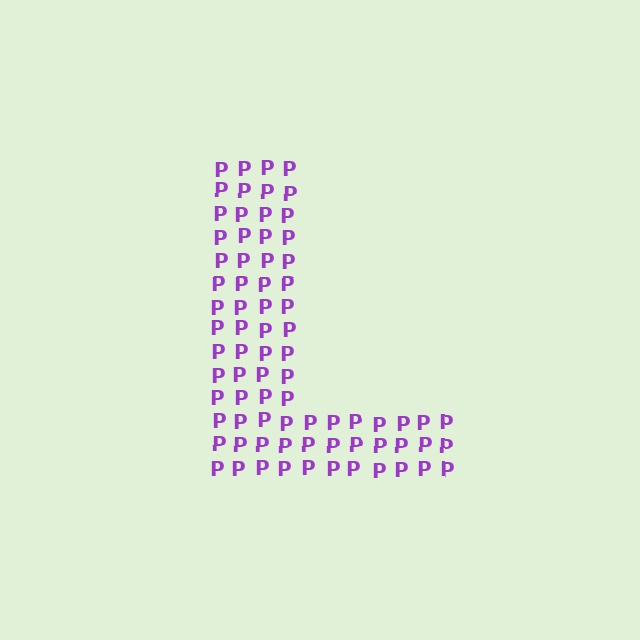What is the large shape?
The large shape is the letter L.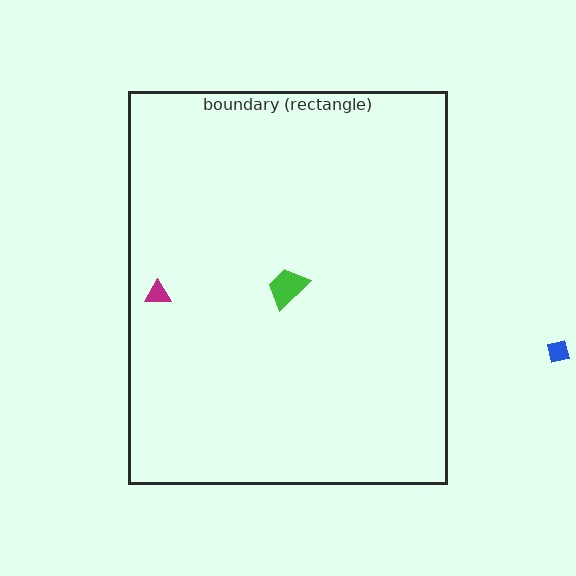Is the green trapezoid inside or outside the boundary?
Inside.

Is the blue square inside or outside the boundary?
Outside.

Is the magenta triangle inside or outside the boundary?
Inside.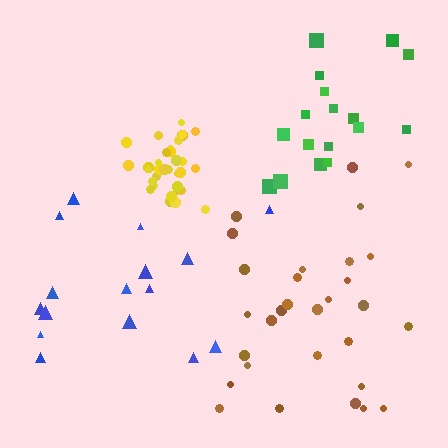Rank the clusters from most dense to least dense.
yellow, green, brown, blue.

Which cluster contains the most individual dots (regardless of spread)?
Yellow (35).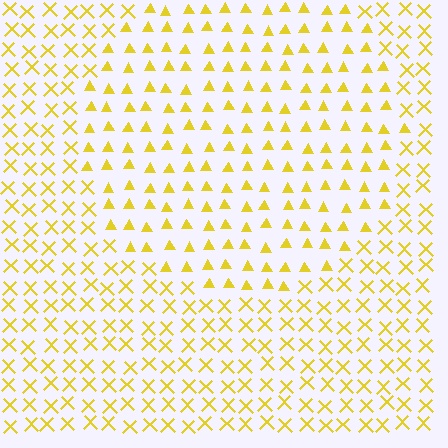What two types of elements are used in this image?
The image uses triangles inside the circle region and X marks outside it.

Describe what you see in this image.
The image is filled with small yellow elements arranged in a uniform grid. A circle-shaped region contains triangles, while the surrounding area contains X marks. The boundary is defined purely by the change in element shape.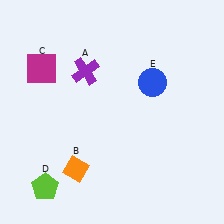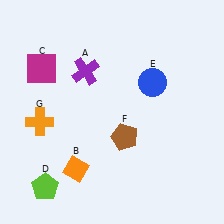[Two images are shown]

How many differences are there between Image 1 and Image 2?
There are 2 differences between the two images.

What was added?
A brown pentagon (F), an orange cross (G) were added in Image 2.